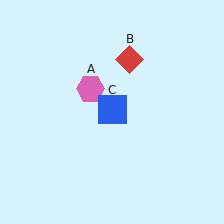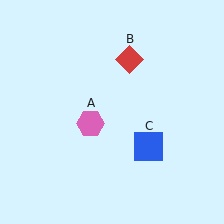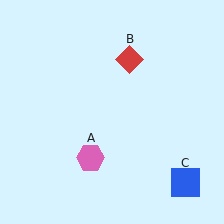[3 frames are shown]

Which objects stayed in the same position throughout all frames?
Red diamond (object B) remained stationary.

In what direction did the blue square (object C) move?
The blue square (object C) moved down and to the right.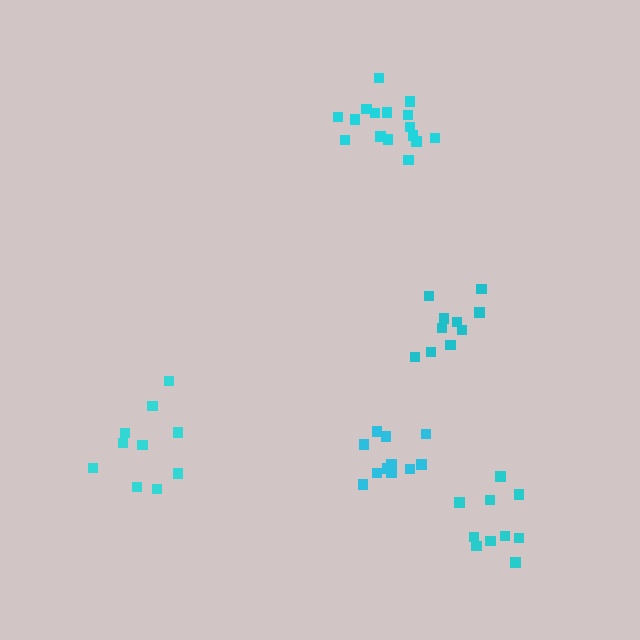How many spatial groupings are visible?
There are 5 spatial groupings.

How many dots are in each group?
Group 1: 11 dots, Group 2: 16 dots, Group 3: 10 dots, Group 4: 10 dots, Group 5: 10 dots (57 total).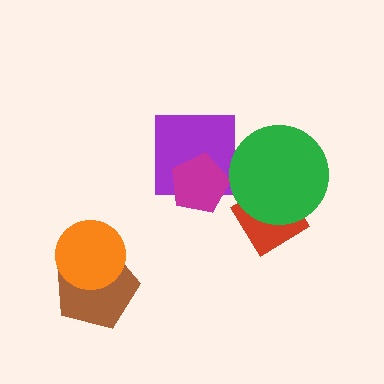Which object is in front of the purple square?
The magenta pentagon is in front of the purple square.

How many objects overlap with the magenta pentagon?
1 object overlaps with the magenta pentagon.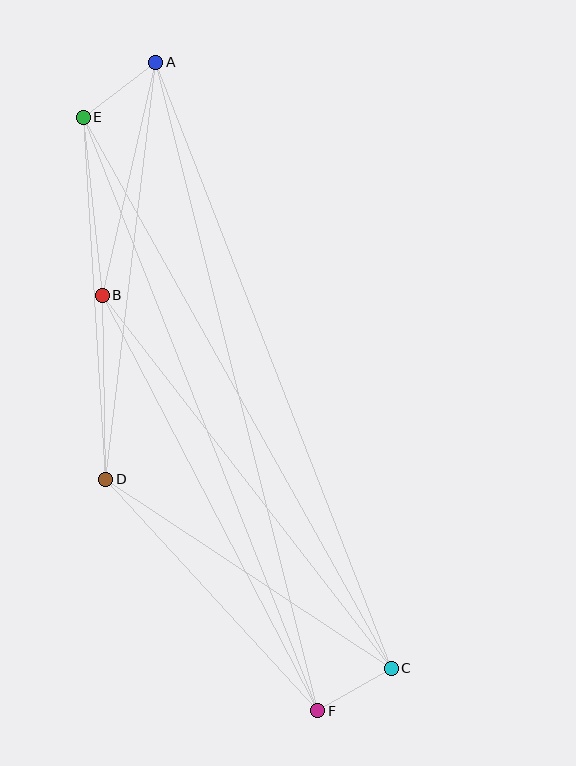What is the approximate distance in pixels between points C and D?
The distance between C and D is approximately 343 pixels.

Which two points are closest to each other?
Points C and F are closest to each other.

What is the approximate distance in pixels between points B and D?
The distance between B and D is approximately 184 pixels.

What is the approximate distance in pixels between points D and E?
The distance between D and E is approximately 363 pixels.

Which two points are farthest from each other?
Points A and F are farthest from each other.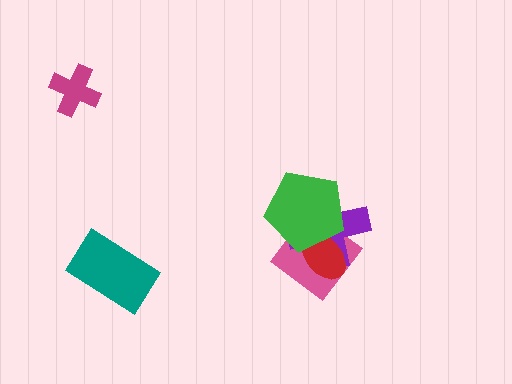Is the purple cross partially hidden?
Yes, it is partially covered by another shape.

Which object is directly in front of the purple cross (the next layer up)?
The red ellipse is directly in front of the purple cross.